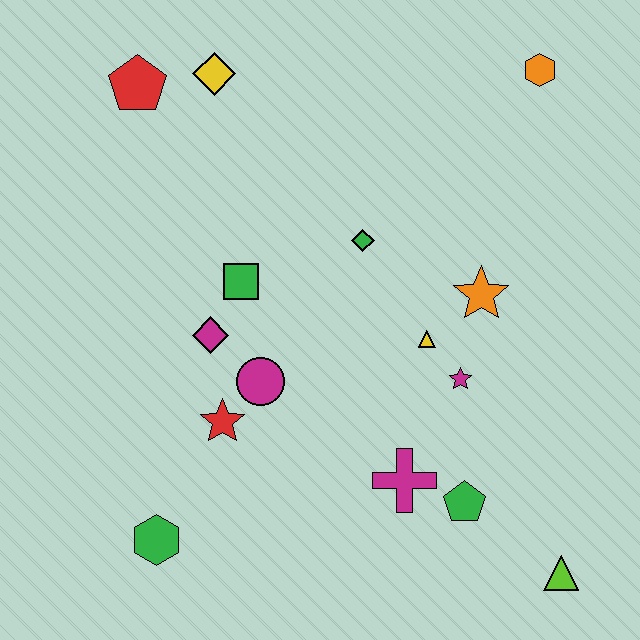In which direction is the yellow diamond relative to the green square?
The yellow diamond is above the green square.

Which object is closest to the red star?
The magenta circle is closest to the red star.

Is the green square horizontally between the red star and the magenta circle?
Yes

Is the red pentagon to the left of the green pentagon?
Yes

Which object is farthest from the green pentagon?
The red pentagon is farthest from the green pentagon.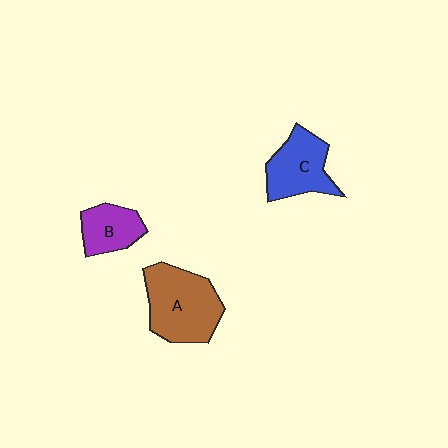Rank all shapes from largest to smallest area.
From largest to smallest: A (brown), C (blue), B (purple).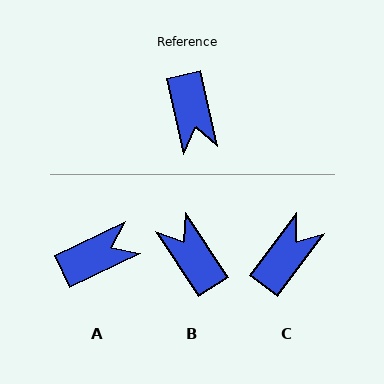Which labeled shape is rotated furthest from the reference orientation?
B, about 159 degrees away.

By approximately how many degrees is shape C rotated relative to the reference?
Approximately 131 degrees counter-clockwise.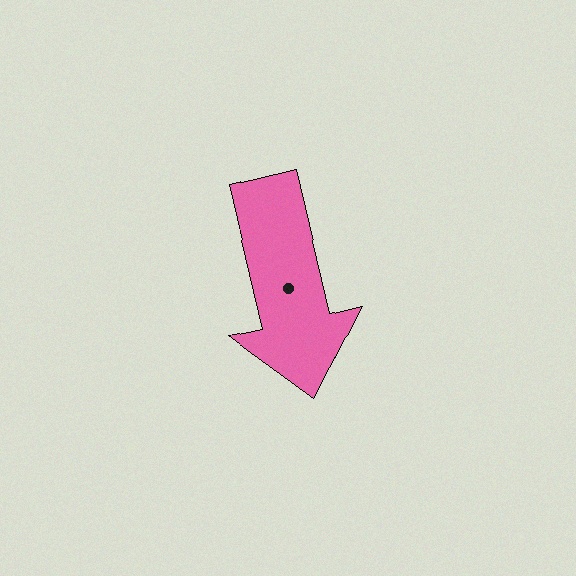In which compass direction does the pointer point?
South.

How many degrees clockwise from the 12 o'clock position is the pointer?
Approximately 167 degrees.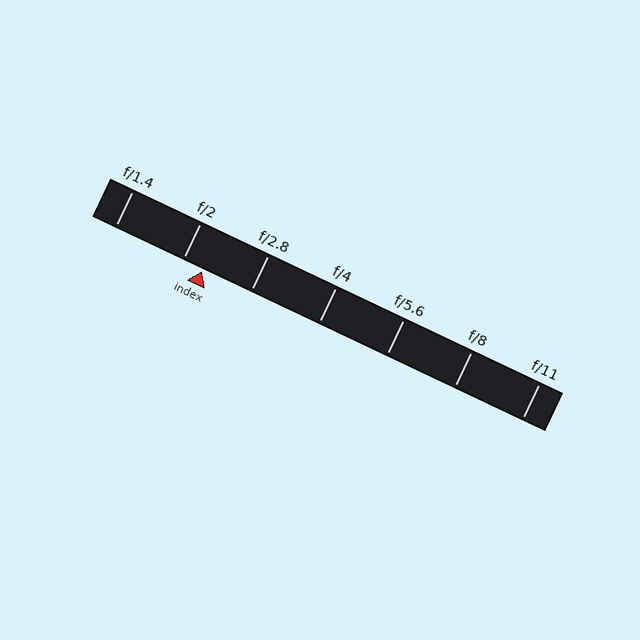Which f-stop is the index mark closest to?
The index mark is closest to f/2.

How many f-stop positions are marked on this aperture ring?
There are 7 f-stop positions marked.